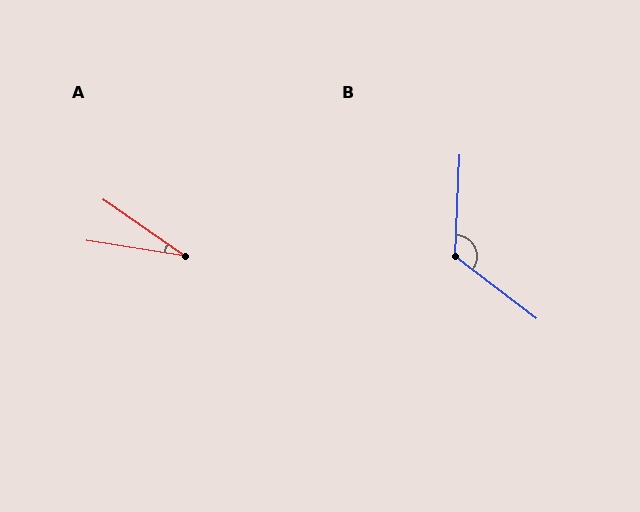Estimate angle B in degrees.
Approximately 125 degrees.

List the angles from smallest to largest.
A (25°), B (125°).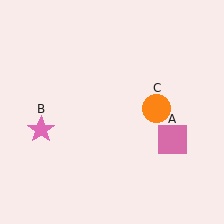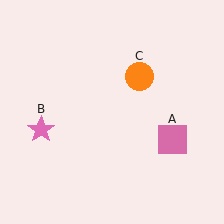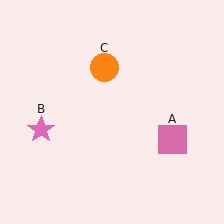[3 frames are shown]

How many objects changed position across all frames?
1 object changed position: orange circle (object C).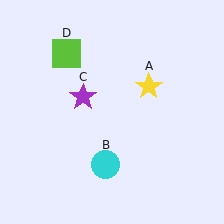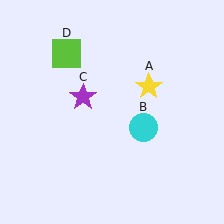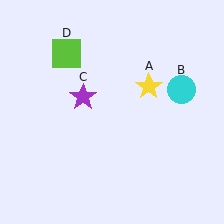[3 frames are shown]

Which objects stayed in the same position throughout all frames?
Yellow star (object A) and purple star (object C) and lime square (object D) remained stationary.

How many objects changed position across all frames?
1 object changed position: cyan circle (object B).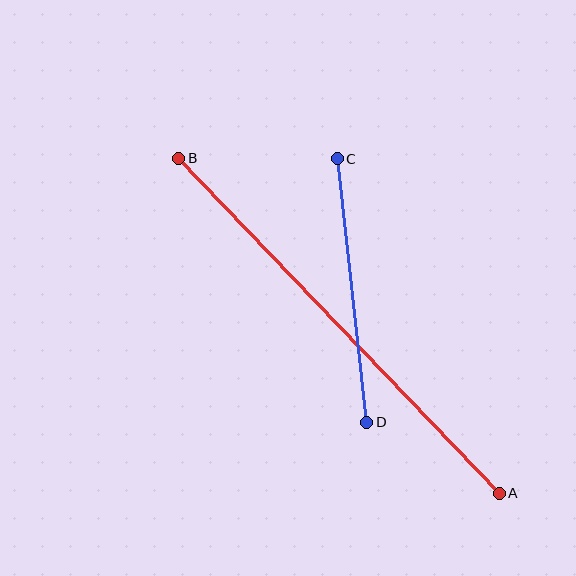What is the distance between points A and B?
The distance is approximately 464 pixels.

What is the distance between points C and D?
The distance is approximately 265 pixels.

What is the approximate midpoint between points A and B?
The midpoint is at approximately (339, 326) pixels.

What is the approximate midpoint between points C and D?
The midpoint is at approximately (352, 290) pixels.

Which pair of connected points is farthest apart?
Points A and B are farthest apart.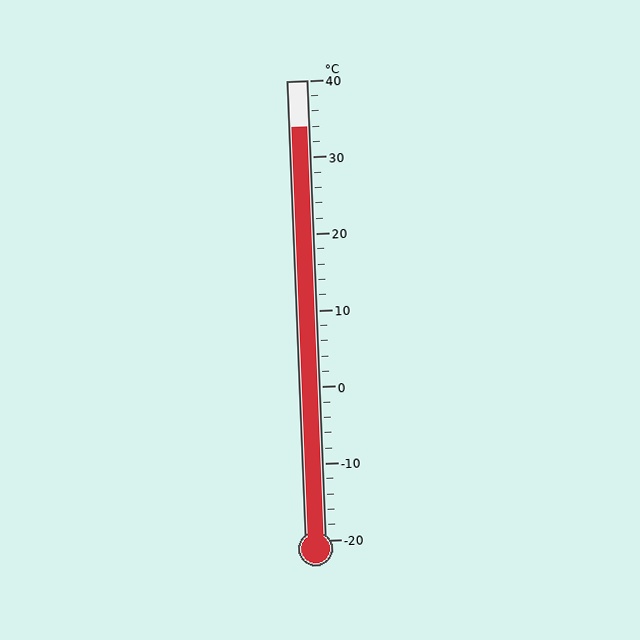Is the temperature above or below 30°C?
The temperature is above 30°C.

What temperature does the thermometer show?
The thermometer shows approximately 34°C.